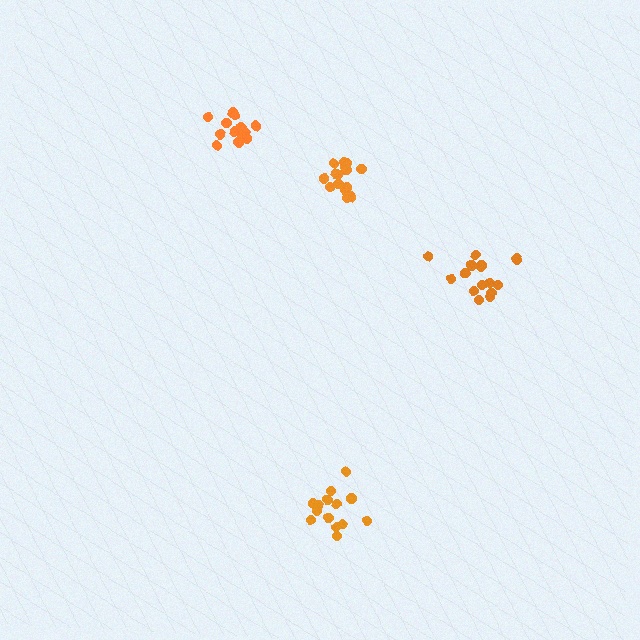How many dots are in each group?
Group 1: 15 dots, Group 2: 14 dots, Group 3: 16 dots, Group 4: 15 dots (60 total).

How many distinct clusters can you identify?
There are 4 distinct clusters.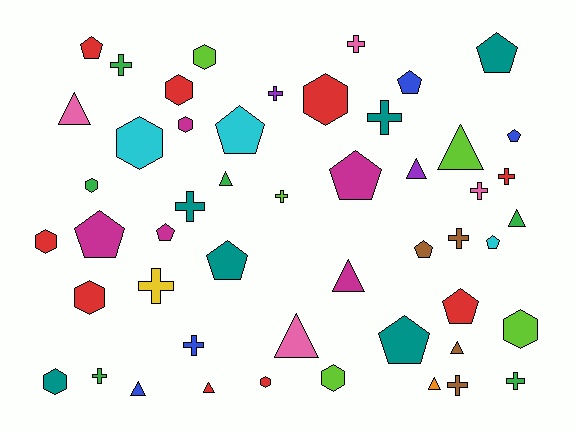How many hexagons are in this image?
There are 12 hexagons.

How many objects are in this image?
There are 50 objects.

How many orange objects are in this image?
There is 1 orange object.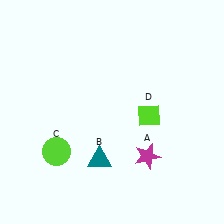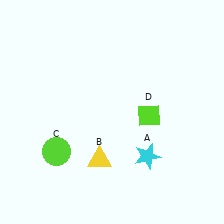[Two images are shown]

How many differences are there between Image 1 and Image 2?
There are 2 differences between the two images.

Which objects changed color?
A changed from magenta to cyan. B changed from teal to yellow.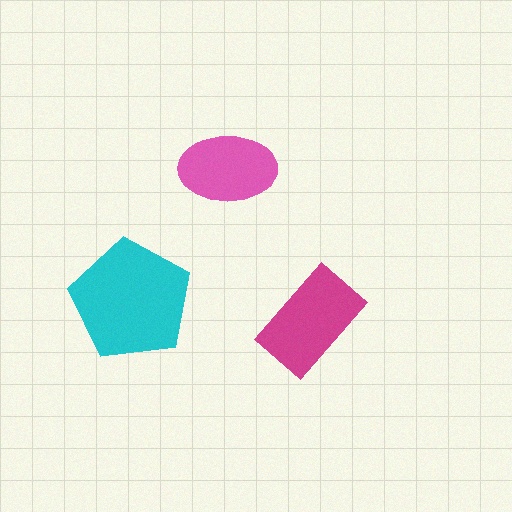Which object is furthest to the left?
The cyan pentagon is leftmost.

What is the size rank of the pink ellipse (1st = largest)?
3rd.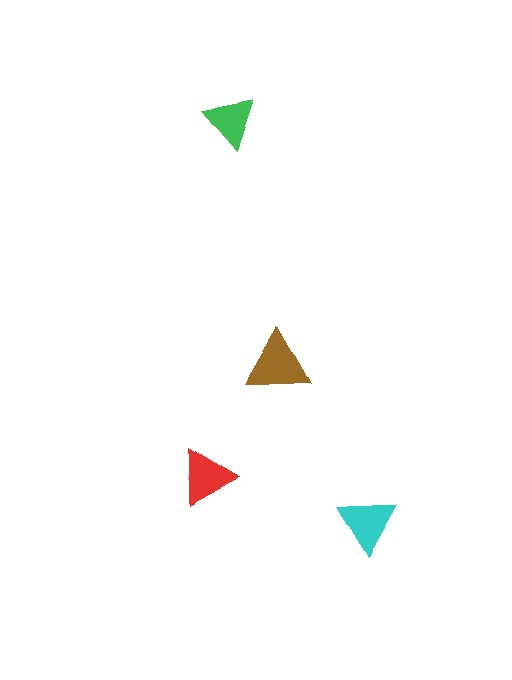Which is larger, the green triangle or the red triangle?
The red one.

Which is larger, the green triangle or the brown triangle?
The brown one.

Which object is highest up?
The green triangle is topmost.